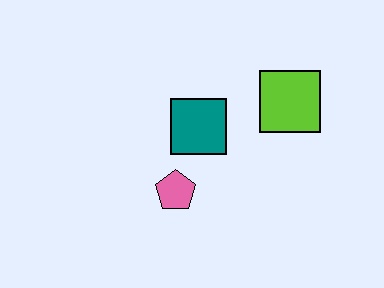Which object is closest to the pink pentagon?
The teal square is closest to the pink pentagon.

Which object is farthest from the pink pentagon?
The lime square is farthest from the pink pentagon.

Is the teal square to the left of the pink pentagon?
No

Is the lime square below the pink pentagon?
No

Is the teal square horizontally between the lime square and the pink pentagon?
Yes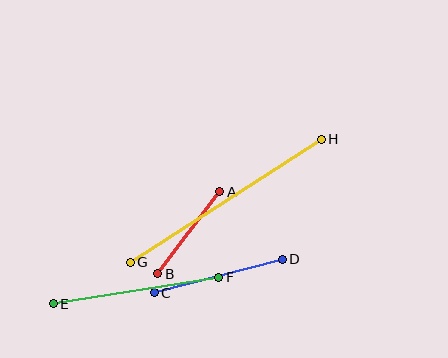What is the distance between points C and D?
The distance is approximately 132 pixels.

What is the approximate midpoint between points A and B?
The midpoint is at approximately (189, 233) pixels.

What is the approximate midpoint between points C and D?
The midpoint is at approximately (218, 276) pixels.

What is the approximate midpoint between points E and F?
The midpoint is at approximately (136, 290) pixels.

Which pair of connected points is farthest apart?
Points G and H are farthest apart.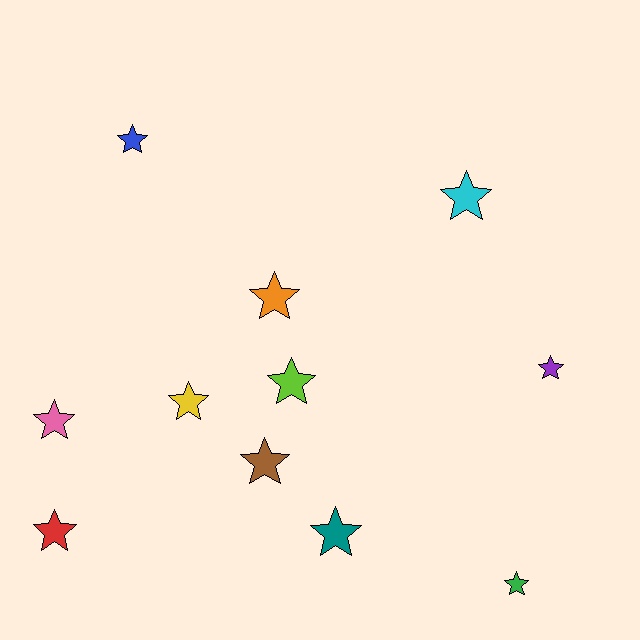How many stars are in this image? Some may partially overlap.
There are 11 stars.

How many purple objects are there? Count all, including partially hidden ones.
There is 1 purple object.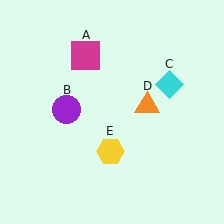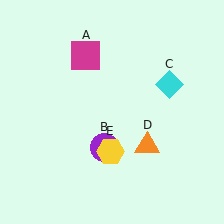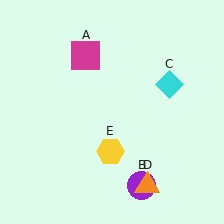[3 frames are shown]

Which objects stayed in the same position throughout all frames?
Magenta square (object A) and cyan diamond (object C) and yellow hexagon (object E) remained stationary.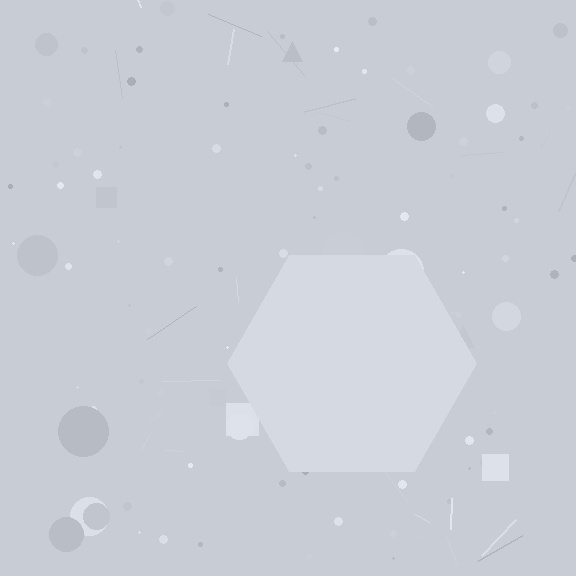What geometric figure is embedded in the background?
A hexagon is embedded in the background.